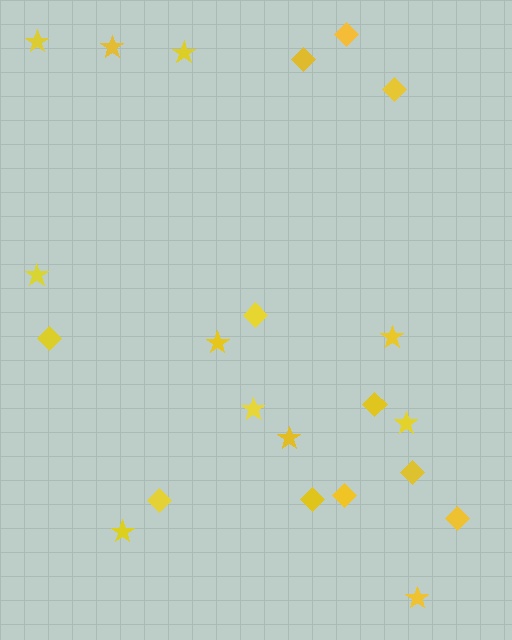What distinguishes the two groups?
There are 2 groups: one group of diamonds (11) and one group of stars (11).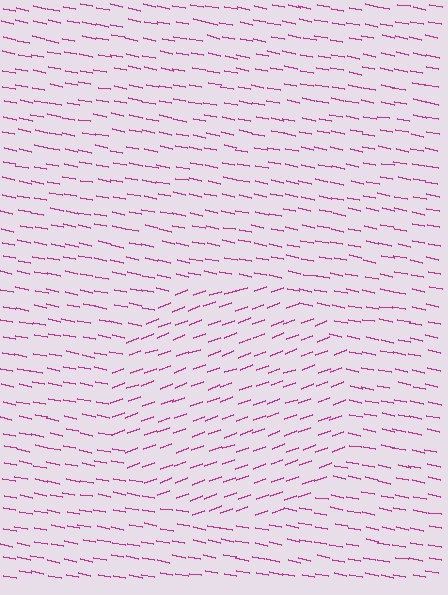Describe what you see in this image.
The image is filled with small magenta line segments. A circle region in the image has lines oriented differently from the surrounding lines, creating a visible texture boundary.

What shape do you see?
I see a circle.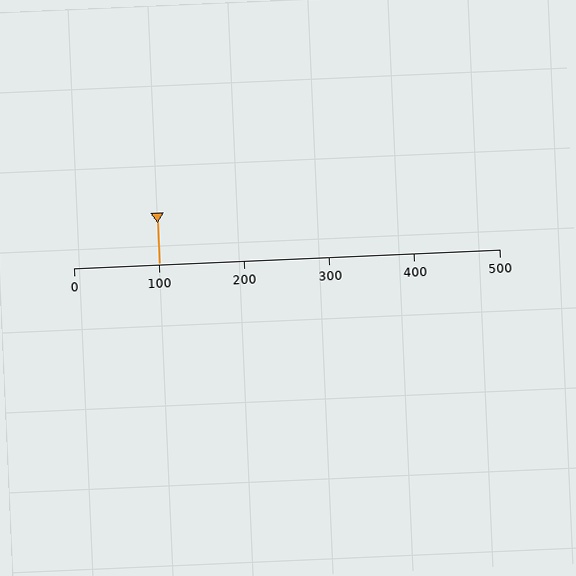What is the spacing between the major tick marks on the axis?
The major ticks are spaced 100 apart.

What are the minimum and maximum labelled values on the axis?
The axis runs from 0 to 500.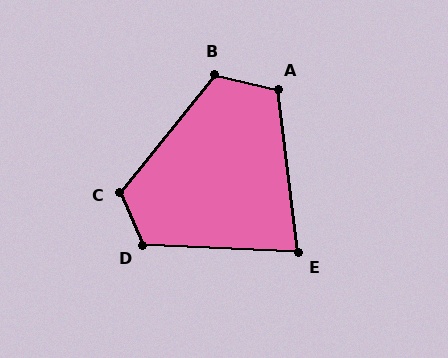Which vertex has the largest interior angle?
C, at approximately 118 degrees.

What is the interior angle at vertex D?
Approximately 116 degrees (obtuse).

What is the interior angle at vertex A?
Approximately 110 degrees (obtuse).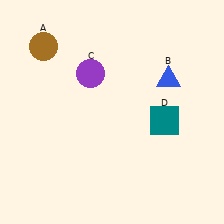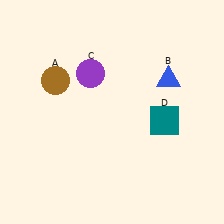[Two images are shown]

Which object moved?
The brown circle (A) moved down.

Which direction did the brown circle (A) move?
The brown circle (A) moved down.